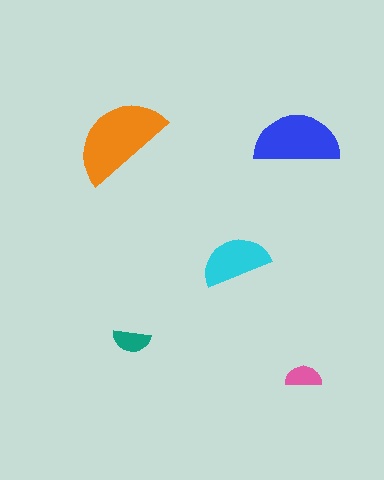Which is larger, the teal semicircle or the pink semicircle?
The teal one.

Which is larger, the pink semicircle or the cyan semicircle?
The cyan one.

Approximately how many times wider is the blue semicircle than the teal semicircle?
About 2 times wider.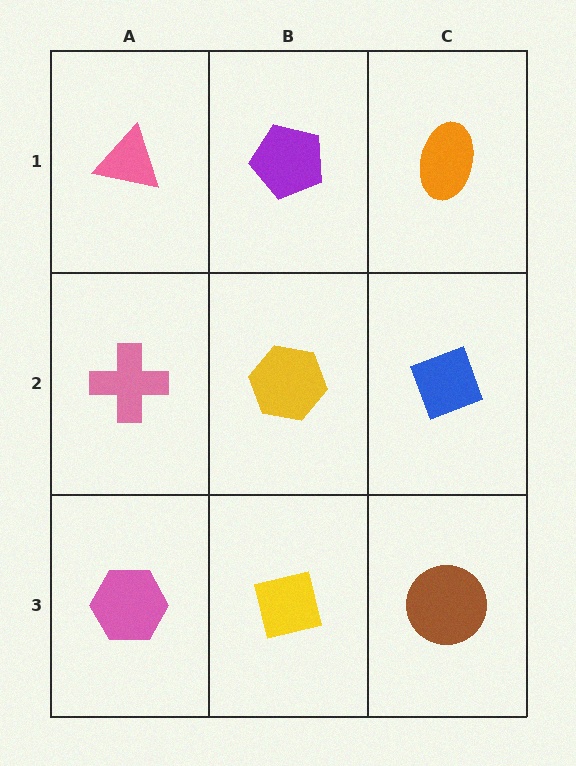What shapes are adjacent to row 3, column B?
A yellow hexagon (row 2, column B), a pink hexagon (row 3, column A), a brown circle (row 3, column C).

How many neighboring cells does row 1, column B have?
3.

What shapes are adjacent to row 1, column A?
A pink cross (row 2, column A), a purple pentagon (row 1, column B).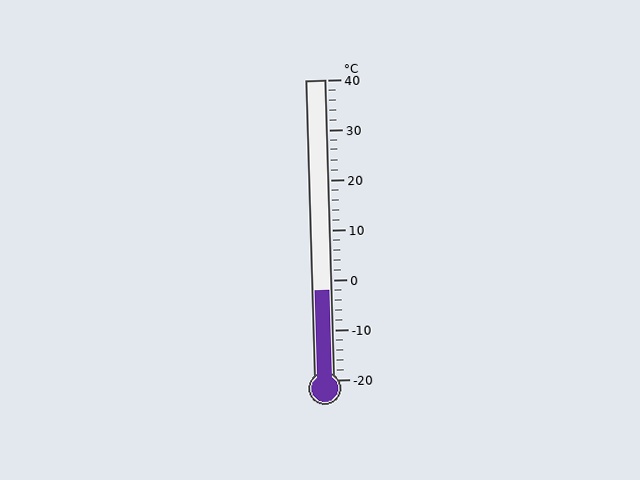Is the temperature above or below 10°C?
The temperature is below 10°C.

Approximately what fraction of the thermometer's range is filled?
The thermometer is filled to approximately 30% of its range.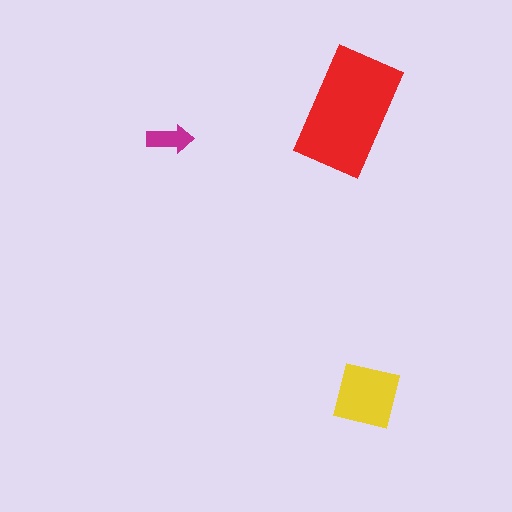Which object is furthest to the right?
The yellow square is rightmost.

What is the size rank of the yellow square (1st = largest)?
2nd.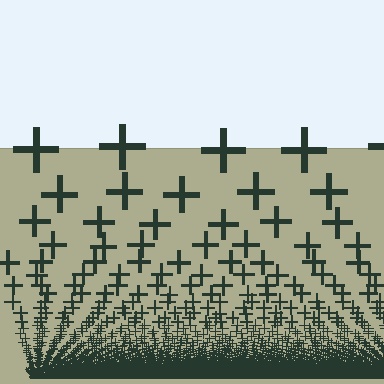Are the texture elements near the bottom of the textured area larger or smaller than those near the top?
Smaller. The gradient is inverted — elements near the bottom are smaller and denser.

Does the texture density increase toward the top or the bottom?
Density increases toward the bottom.